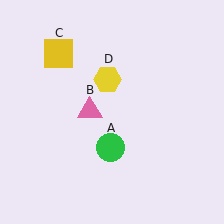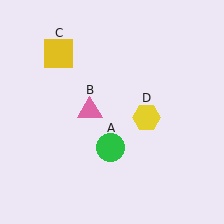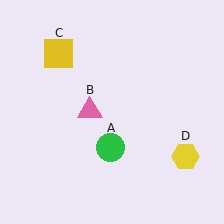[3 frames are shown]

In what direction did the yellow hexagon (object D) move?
The yellow hexagon (object D) moved down and to the right.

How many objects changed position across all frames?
1 object changed position: yellow hexagon (object D).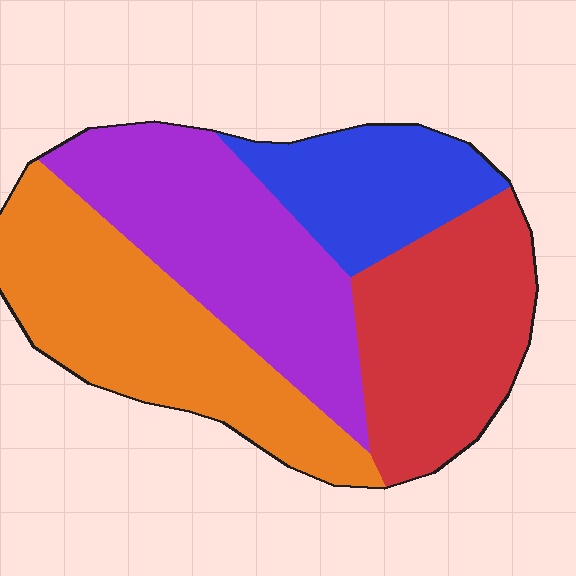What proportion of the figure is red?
Red takes up between a sixth and a third of the figure.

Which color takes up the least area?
Blue, at roughly 15%.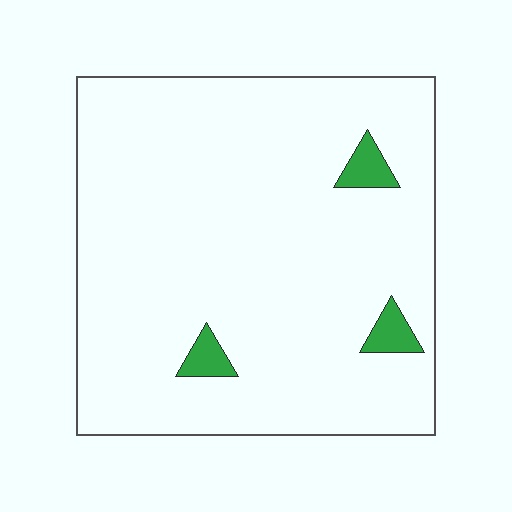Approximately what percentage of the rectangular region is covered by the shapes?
Approximately 5%.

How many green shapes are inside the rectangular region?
3.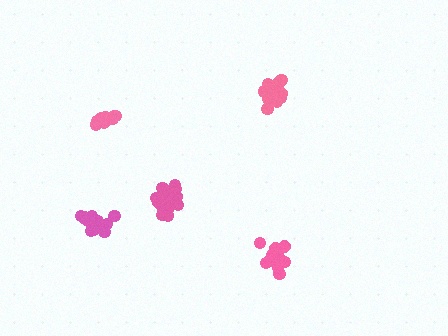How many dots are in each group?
Group 1: 18 dots, Group 2: 14 dots, Group 3: 13 dots, Group 4: 14 dots, Group 5: 15 dots (74 total).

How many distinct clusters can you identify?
There are 5 distinct clusters.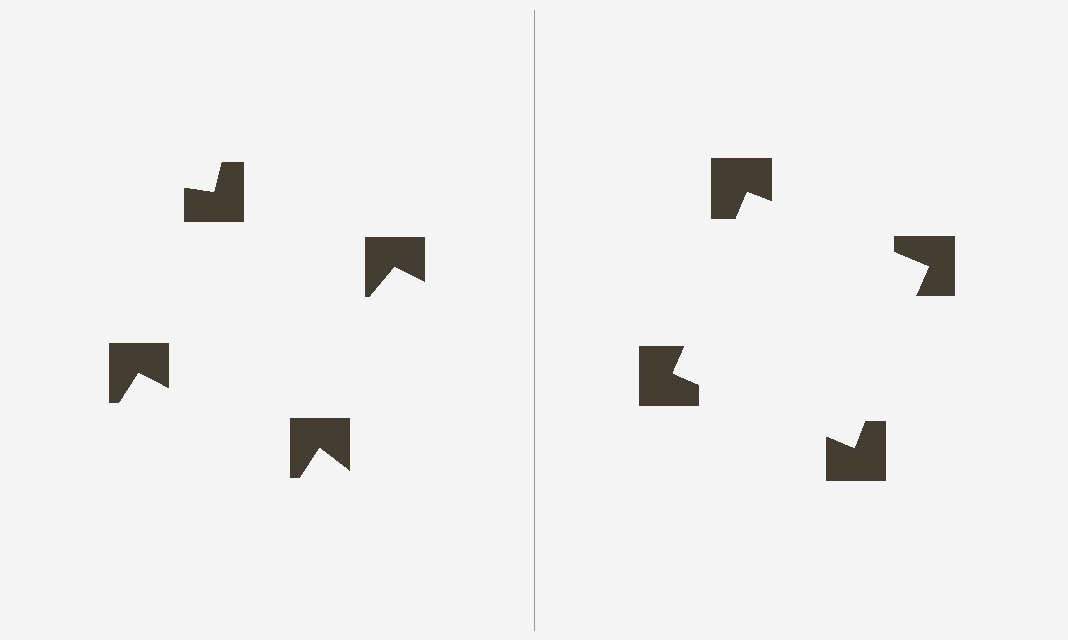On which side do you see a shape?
An illusory square appears on the right side. On the left side the wedge cuts are rotated, so no coherent shape forms.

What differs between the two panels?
The notched squares are positioned identically on both sides; only the wedge orientations differ. On the right they align to a square; on the left they are misaligned.